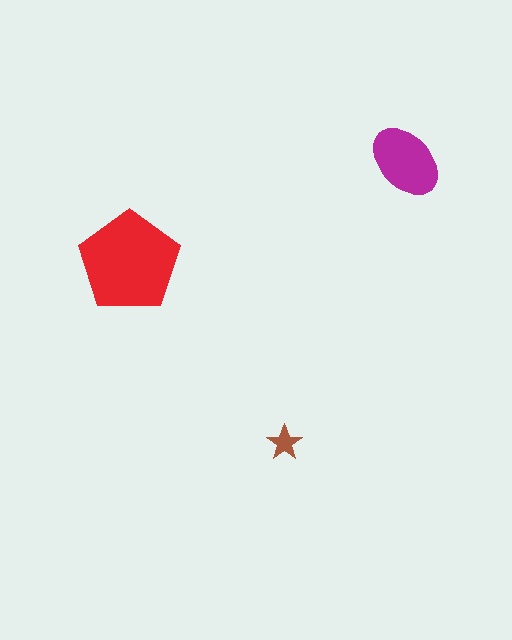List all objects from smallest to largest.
The brown star, the magenta ellipse, the red pentagon.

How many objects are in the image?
There are 3 objects in the image.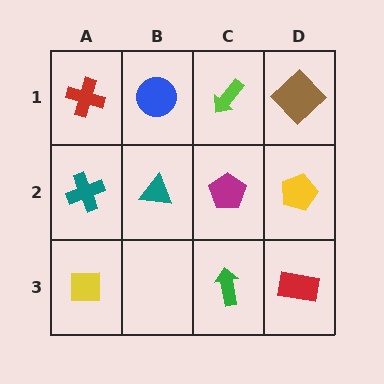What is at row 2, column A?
A teal cross.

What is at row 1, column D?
A brown diamond.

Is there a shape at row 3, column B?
No, that cell is empty.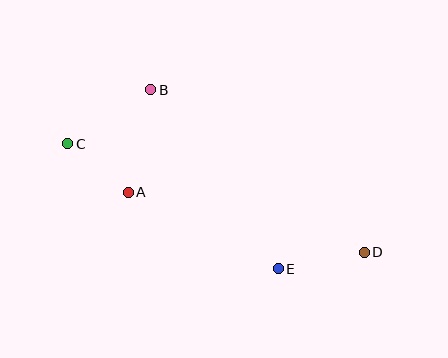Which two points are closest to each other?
Points A and C are closest to each other.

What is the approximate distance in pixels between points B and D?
The distance between B and D is approximately 268 pixels.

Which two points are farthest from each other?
Points C and D are farthest from each other.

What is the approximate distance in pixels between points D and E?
The distance between D and E is approximately 87 pixels.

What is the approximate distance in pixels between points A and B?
The distance between A and B is approximately 105 pixels.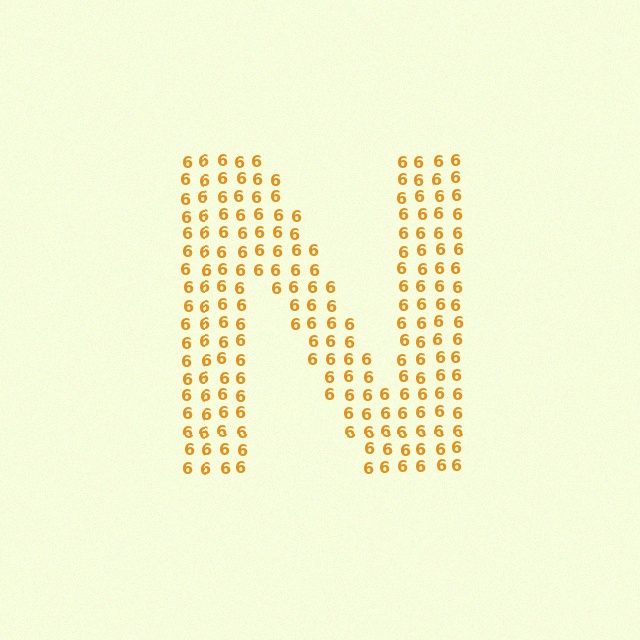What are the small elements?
The small elements are digit 6's.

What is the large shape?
The large shape is the letter N.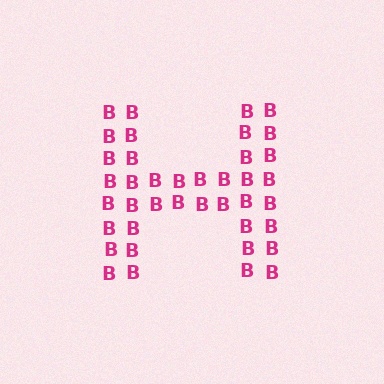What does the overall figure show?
The overall figure shows the letter H.